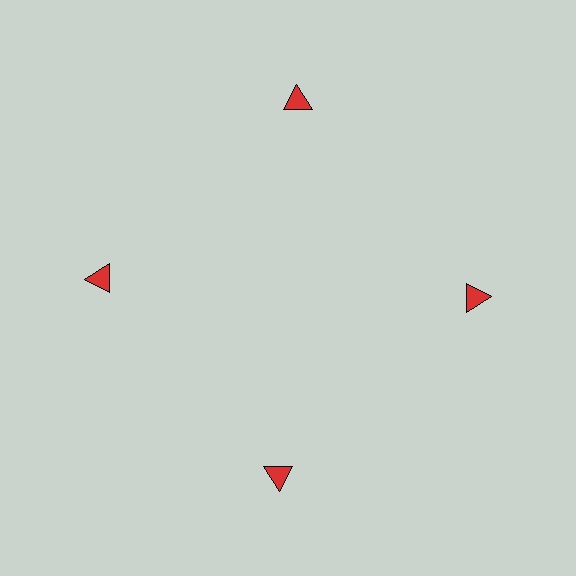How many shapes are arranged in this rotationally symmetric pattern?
There are 4 shapes, arranged in 4 groups of 1.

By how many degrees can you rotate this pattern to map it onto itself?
The pattern maps onto itself every 90 degrees of rotation.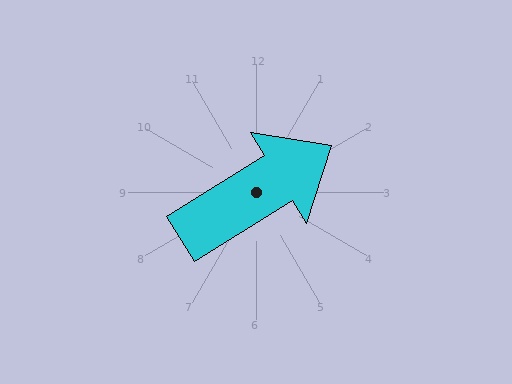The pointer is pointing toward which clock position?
Roughly 2 o'clock.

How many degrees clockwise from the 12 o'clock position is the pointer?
Approximately 58 degrees.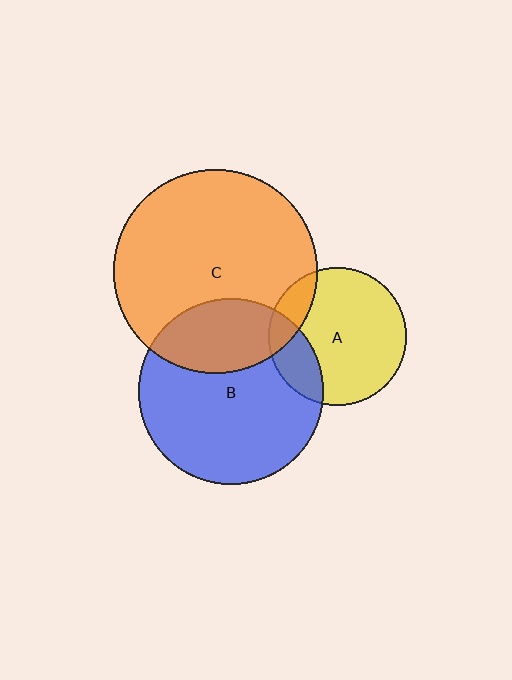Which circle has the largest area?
Circle C (orange).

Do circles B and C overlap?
Yes.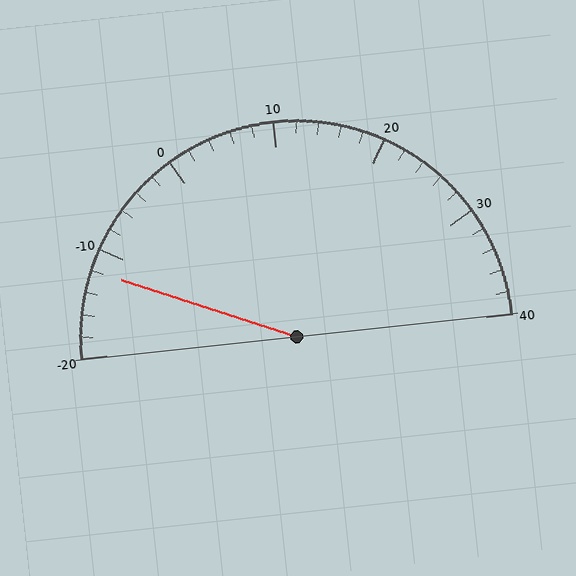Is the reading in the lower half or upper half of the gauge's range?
The reading is in the lower half of the range (-20 to 40).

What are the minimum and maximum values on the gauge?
The gauge ranges from -20 to 40.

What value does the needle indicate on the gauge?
The needle indicates approximately -12.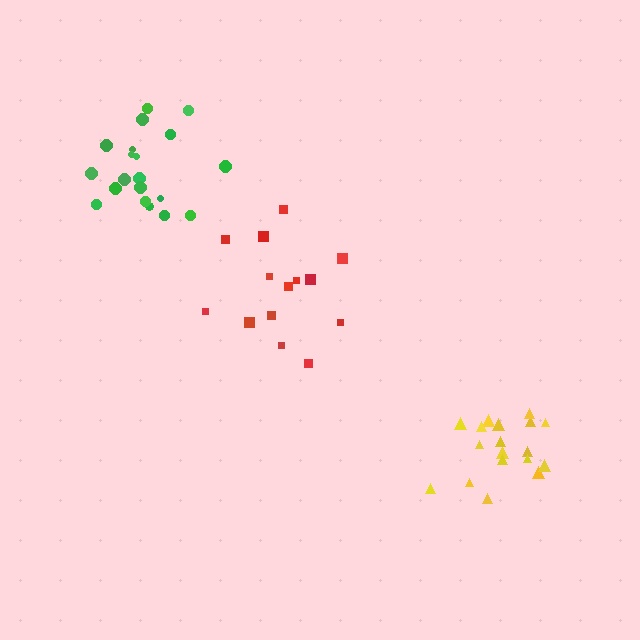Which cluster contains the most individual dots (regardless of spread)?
Green (20).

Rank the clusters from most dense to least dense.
green, yellow, red.